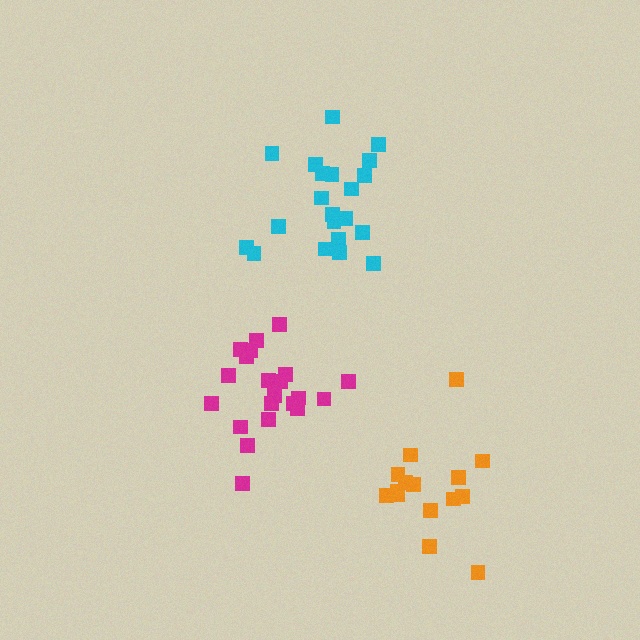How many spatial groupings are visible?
There are 3 spatial groupings.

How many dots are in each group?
Group 1: 15 dots, Group 2: 21 dots, Group 3: 21 dots (57 total).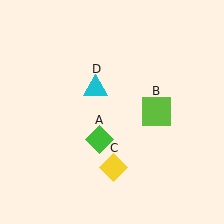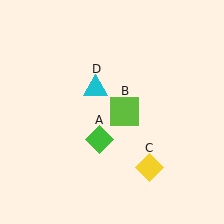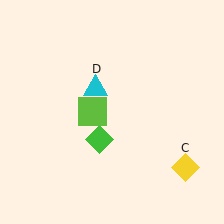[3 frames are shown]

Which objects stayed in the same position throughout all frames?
Green diamond (object A) and cyan triangle (object D) remained stationary.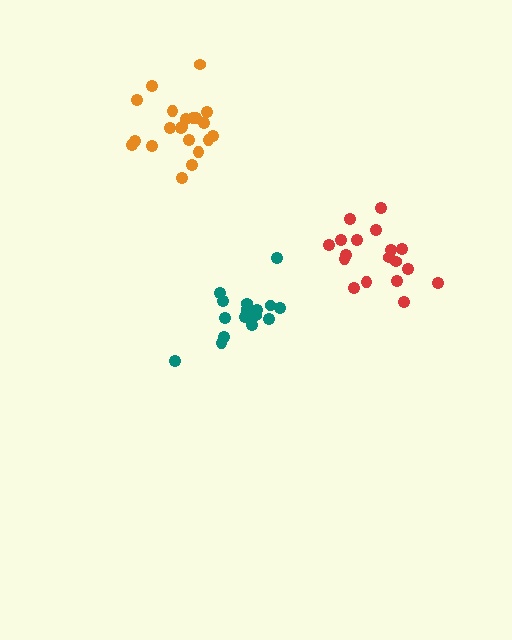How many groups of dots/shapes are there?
There are 3 groups.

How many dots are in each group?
Group 1: 17 dots, Group 2: 21 dots, Group 3: 18 dots (56 total).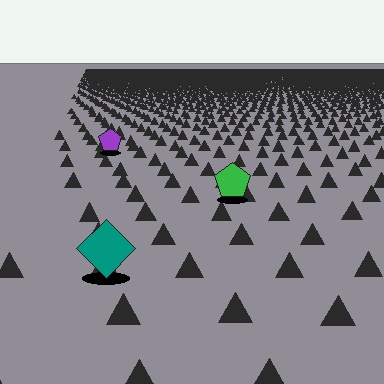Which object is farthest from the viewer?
The purple pentagon is farthest from the viewer. It appears smaller and the ground texture around it is denser.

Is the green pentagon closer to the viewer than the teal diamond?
No. The teal diamond is closer — you can tell from the texture gradient: the ground texture is coarser near it.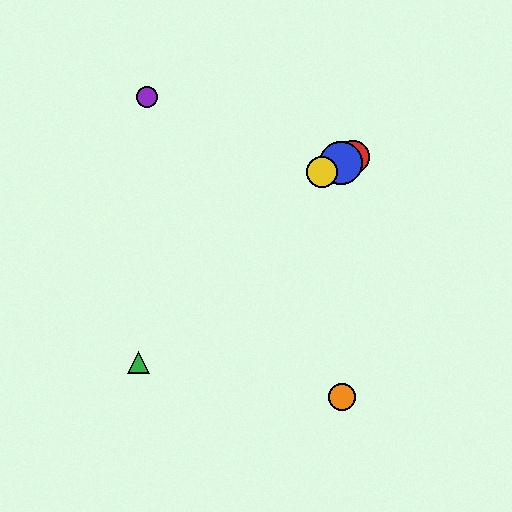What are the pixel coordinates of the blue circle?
The blue circle is at (341, 163).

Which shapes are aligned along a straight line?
The red circle, the blue circle, the yellow circle are aligned along a straight line.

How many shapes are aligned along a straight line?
3 shapes (the red circle, the blue circle, the yellow circle) are aligned along a straight line.